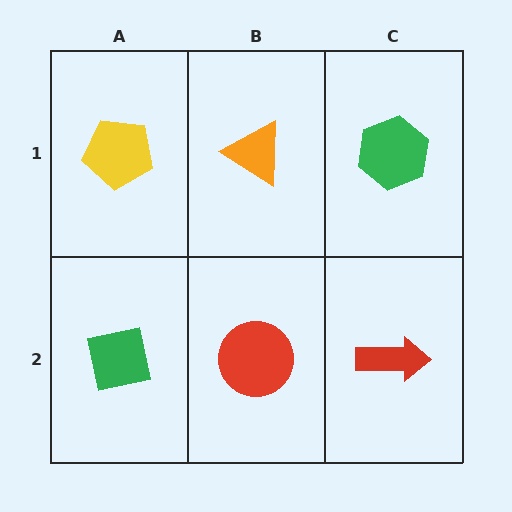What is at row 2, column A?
A green square.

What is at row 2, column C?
A red arrow.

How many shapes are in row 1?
3 shapes.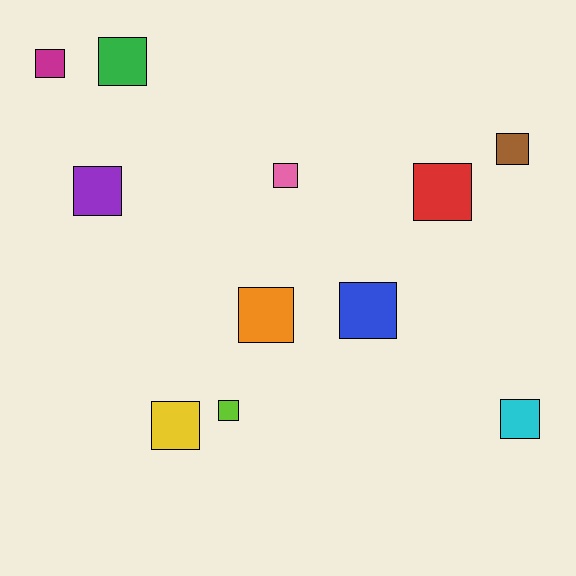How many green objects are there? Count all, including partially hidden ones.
There is 1 green object.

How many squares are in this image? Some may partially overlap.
There are 11 squares.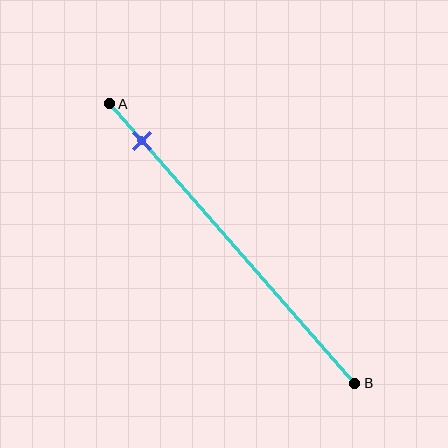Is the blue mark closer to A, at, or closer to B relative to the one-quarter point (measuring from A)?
The blue mark is closer to point A than the one-quarter point of segment AB.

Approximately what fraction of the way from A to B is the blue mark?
The blue mark is approximately 15% of the way from A to B.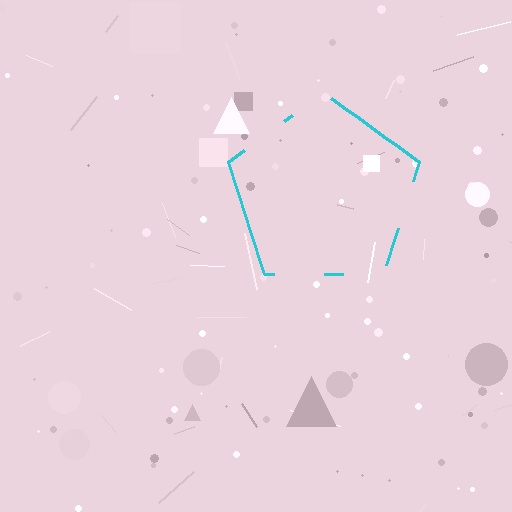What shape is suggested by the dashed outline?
The dashed outline suggests a pentagon.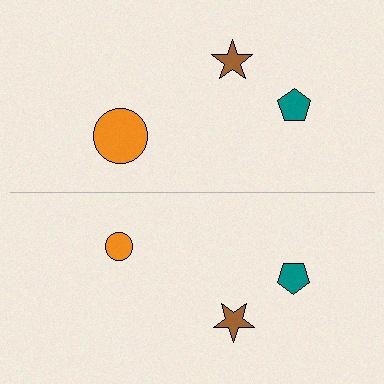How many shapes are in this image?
There are 6 shapes in this image.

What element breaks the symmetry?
The orange circle on the bottom side has a different size than its mirror counterpart.